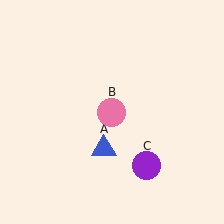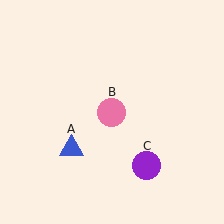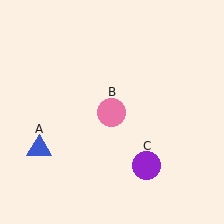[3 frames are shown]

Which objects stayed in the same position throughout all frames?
Pink circle (object B) and purple circle (object C) remained stationary.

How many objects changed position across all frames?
1 object changed position: blue triangle (object A).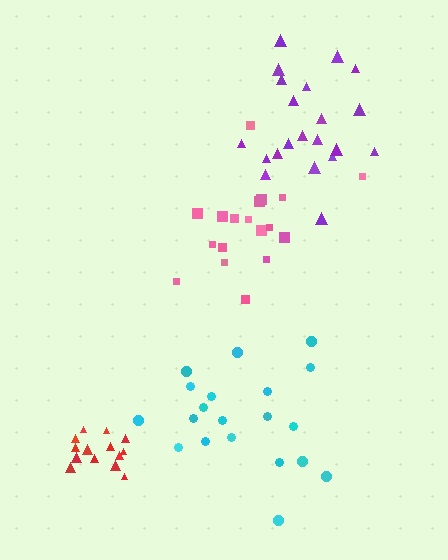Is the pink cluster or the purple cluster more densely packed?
Pink.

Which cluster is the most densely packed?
Red.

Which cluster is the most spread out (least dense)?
Cyan.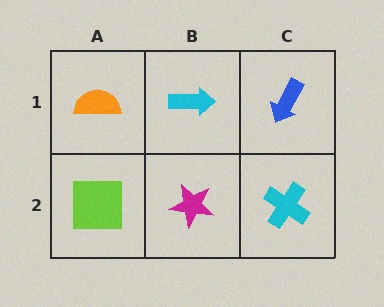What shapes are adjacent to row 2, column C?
A blue arrow (row 1, column C), a magenta star (row 2, column B).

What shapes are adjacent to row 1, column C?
A cyan cross (row 2, column C), a cyan arrow (row 1, column B).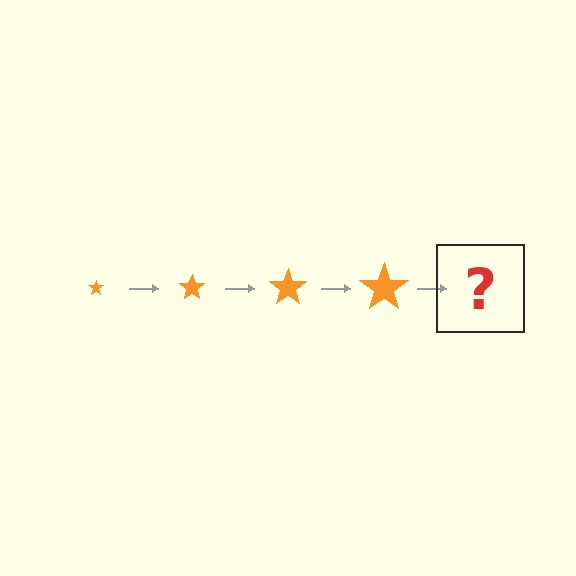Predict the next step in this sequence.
The next step is an orange star, larger than the previous one.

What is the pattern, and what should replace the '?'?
The pattern is that the star gets progressively larger each step. The '?' should be an orange star, larger than the previous one.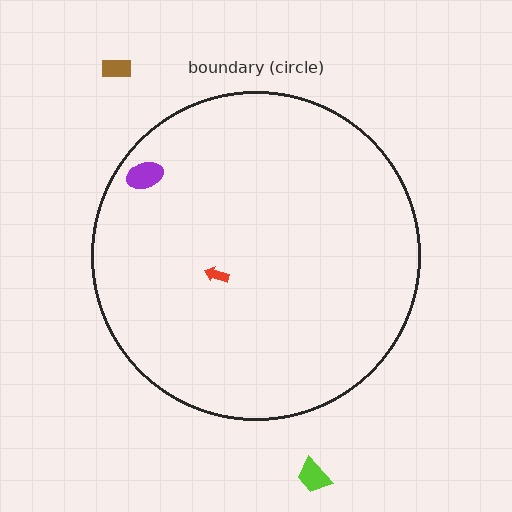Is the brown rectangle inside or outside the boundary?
Outside.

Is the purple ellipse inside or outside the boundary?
Inside.